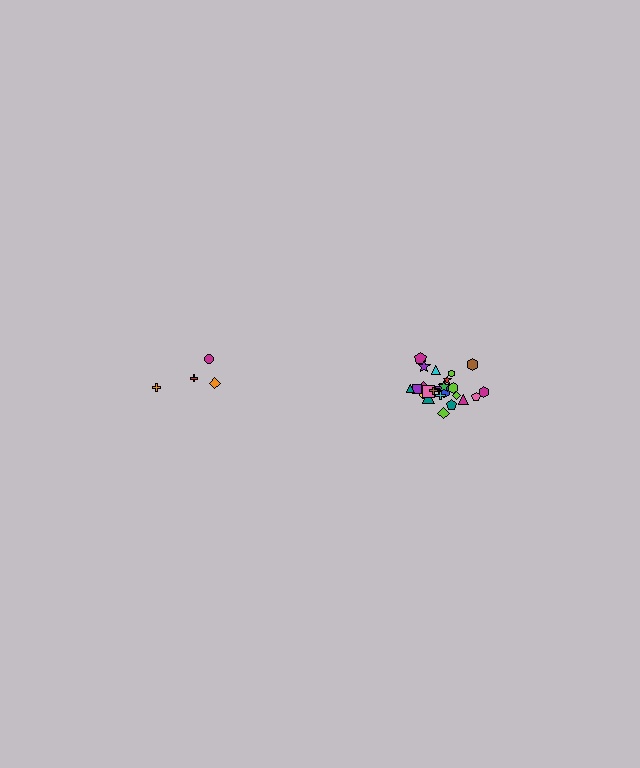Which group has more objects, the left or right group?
The right group.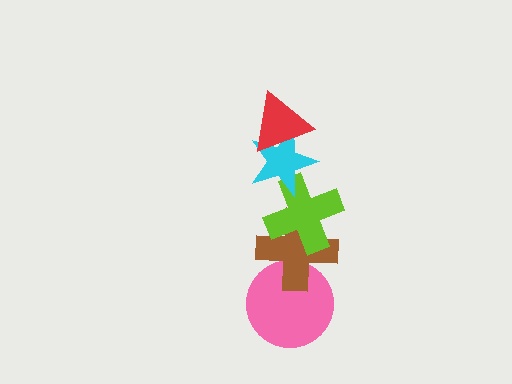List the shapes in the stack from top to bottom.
From top to bottom: the red triangle, the cyan star, the lime cross, the brown cross, the pink circle.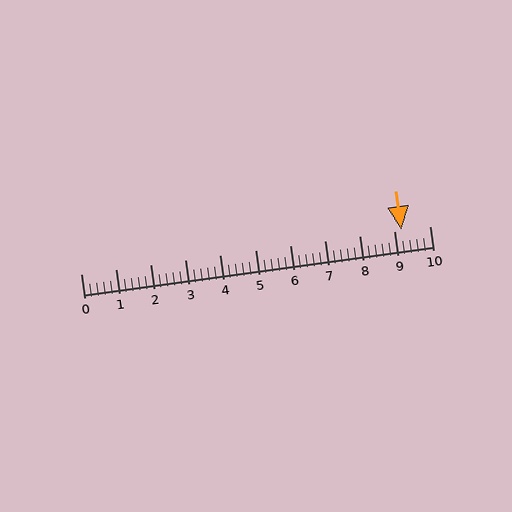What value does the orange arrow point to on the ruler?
The orange arrow points to approximately 9.2.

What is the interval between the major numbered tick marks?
The major tick marks are spaced 1 units apart.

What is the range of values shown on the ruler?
The ruler shows values from 0 to 10.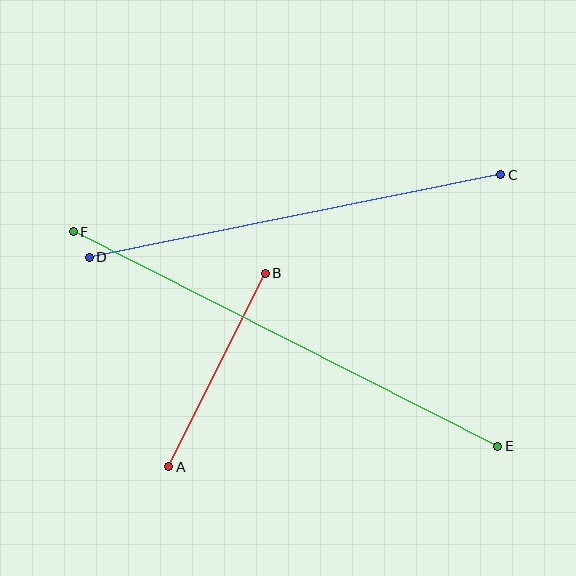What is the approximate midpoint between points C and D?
The midpoint is at approximately (295, 216) pixels.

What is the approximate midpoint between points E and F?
The midpoint is at approximately (286, 339) pixels.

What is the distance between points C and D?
The distance is approximately 420 pixels.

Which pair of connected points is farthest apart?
Points E and F are farthest apart.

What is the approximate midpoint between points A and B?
The midpoint is at approximately (217, 370) pixels.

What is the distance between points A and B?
The distance is approximately 216 pixels.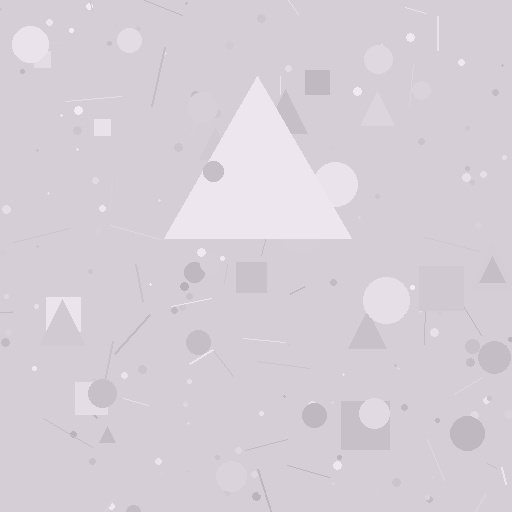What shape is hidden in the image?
A triangle is hidden in the image.